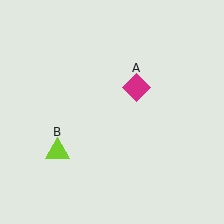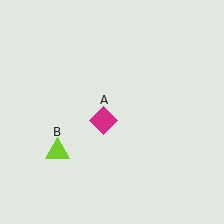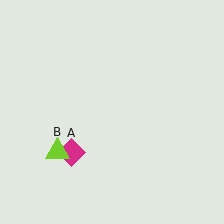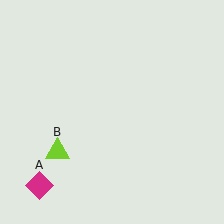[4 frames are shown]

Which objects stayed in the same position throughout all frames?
Lime triangle (object B) remained stationary.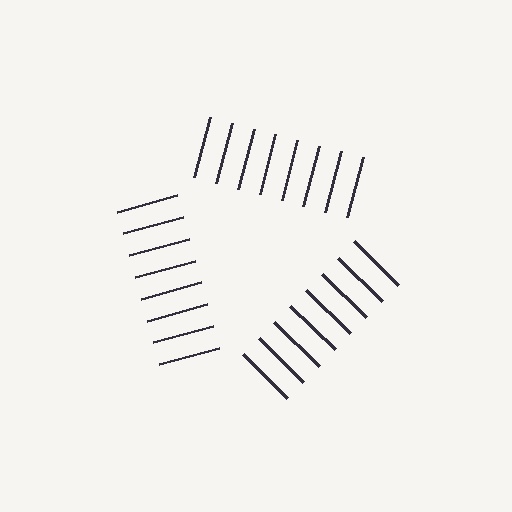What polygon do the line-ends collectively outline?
An illusory triangle — the line segments terminate on its edges but no continuous stroke is drawn.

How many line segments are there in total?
24 — 8 along each of the 3 edges.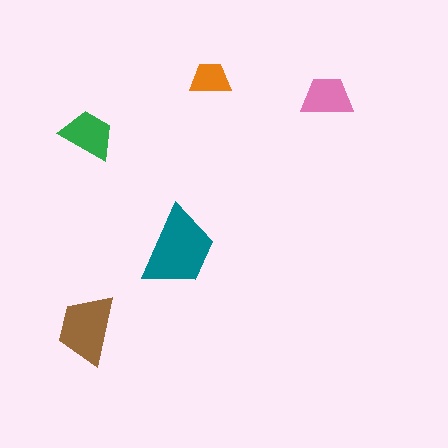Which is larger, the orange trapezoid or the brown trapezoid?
The brown one.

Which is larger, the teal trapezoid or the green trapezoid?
The teal one.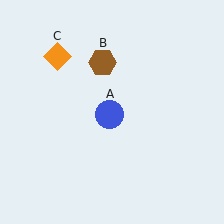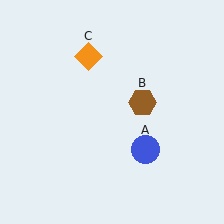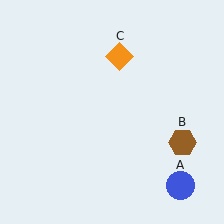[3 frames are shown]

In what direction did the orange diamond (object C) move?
The orange diamond (object C) moved right.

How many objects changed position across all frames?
3 objects changed position: blue circle (object A), brown hexagon (object B), orange diamond (object C).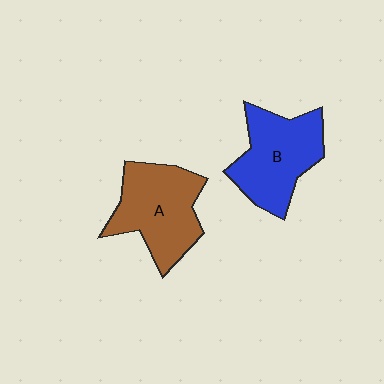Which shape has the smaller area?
Shape B (blue).